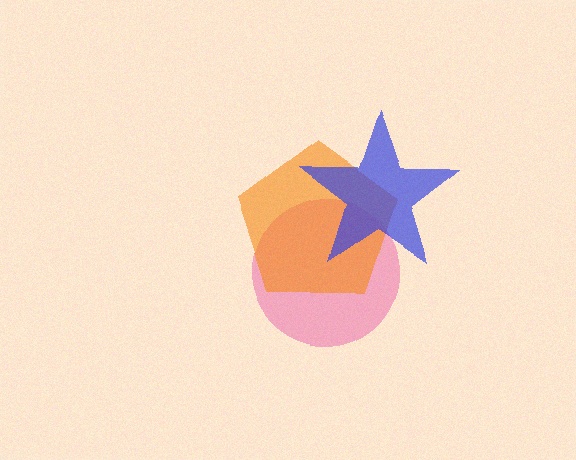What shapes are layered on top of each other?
The layered shapes are: a pink circle, an orange pentagon, a blue star.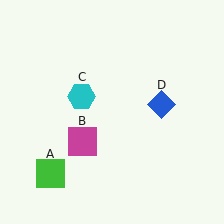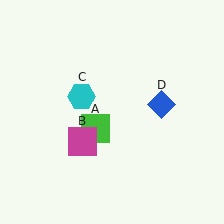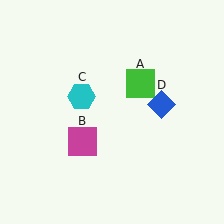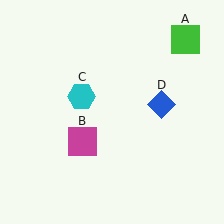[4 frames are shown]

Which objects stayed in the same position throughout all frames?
Magenta square (object B) and cyan hexagon (object C) and blue diamond (object D) remained stationary.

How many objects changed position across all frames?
1 object changed position: green square (object A).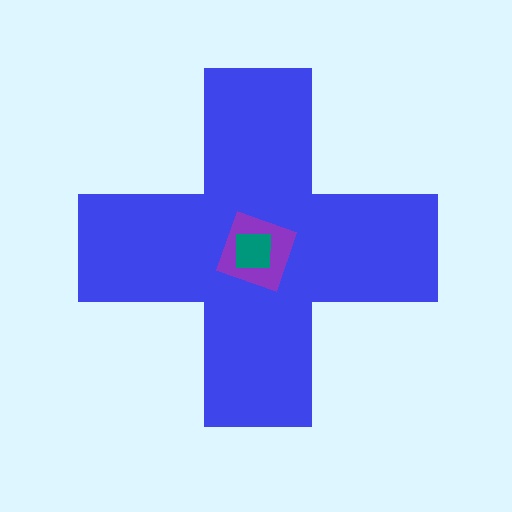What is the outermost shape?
The blue cross.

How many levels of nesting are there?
3.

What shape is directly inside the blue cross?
The purple square.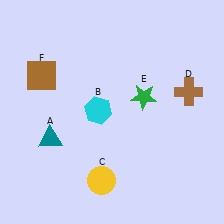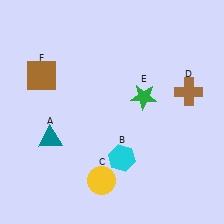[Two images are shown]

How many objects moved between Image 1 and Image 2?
1 object moved between the two images.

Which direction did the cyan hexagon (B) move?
The cyan hexagon (B) moved down.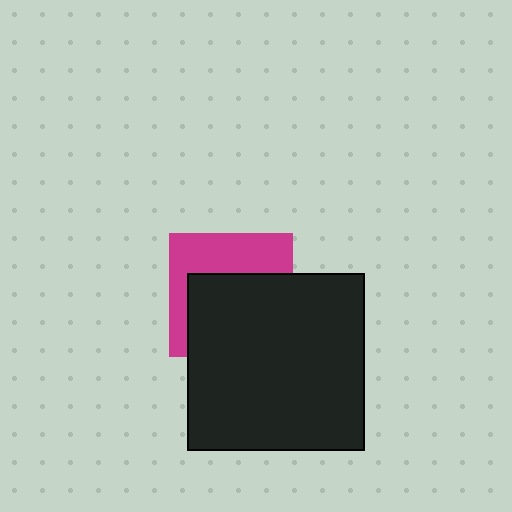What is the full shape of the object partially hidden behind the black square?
The partially hidden object is a magenta square.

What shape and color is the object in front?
The object in front is a black square.